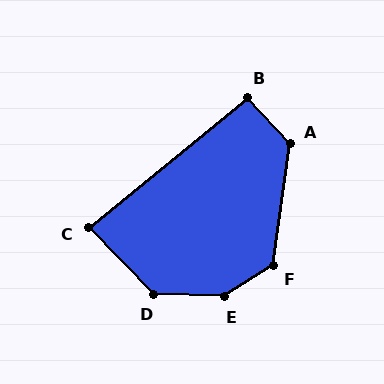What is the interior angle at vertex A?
Approximately 129 degrees (obtuse).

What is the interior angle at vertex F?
Approximately 130 degrees (obtuse).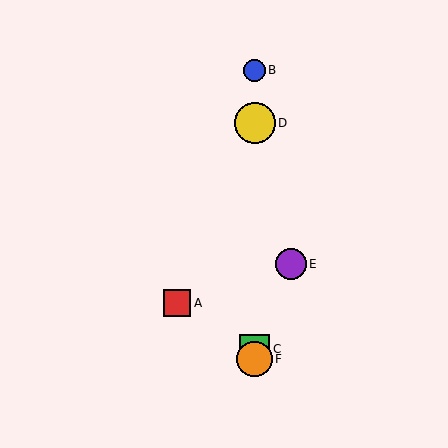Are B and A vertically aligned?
No, B is at x≈255 and A is at x≈177.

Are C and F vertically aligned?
Yes, both are at x≈255.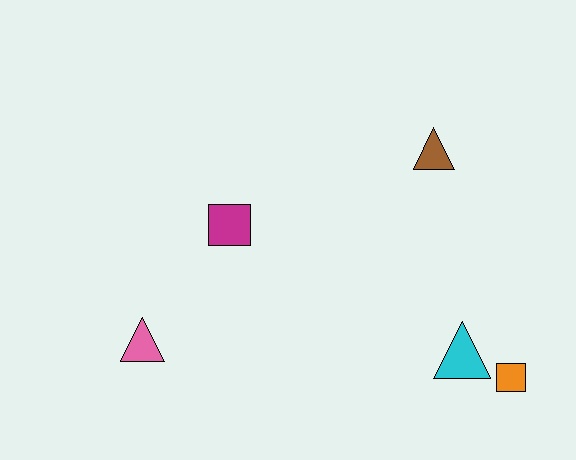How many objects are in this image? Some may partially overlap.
There are 5 objects.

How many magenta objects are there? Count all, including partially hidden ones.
There is 1 magenta object.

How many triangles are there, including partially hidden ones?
There are 3 triangles.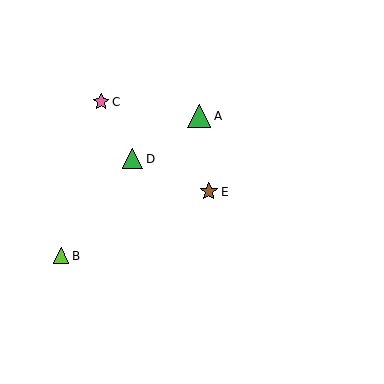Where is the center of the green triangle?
The center of the green triangle is at (133, 159).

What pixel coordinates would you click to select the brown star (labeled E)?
Click at (209, 192) to select the brown star E.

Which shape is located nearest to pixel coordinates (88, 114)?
The pink star (labeled C) at (101, 102) is nearest to that location.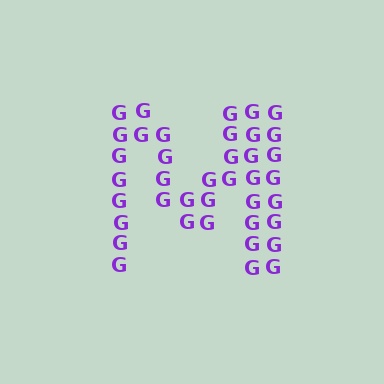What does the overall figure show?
The overall figure shows the letter M.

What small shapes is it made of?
It is made of small letter G's.